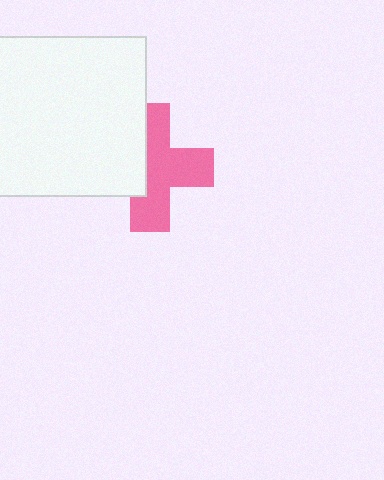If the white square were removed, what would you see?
You would see the complete pink cross.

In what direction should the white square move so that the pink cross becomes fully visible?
The white square should move left. That is the shortest direction to clear the overlap and leave the pink cross fully visible.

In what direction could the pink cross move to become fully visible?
The pink cross could move right. That would shift it out from behind the white square entirely.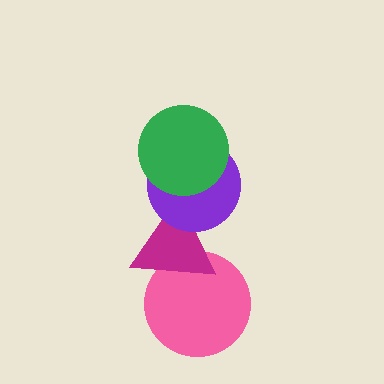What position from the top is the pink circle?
The pink circle is 4th from the top.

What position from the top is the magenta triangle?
The magenta triangle is 3rd from the top.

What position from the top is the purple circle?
The purple circle is 2nd from the top.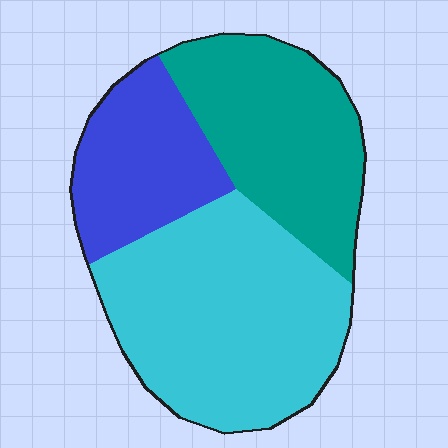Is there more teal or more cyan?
Cyan.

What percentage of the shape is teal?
Teal takes up about one third (1/3) of the shape.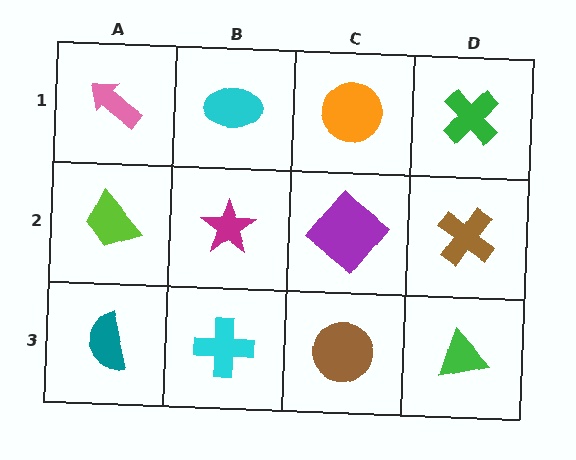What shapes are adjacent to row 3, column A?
A lime trapezoid (row 2, column A), a cyan cross (row 3, column B).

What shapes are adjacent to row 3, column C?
A purple diamond (row 2, column C), a cyan cross (row 3, column B), a green triangle (row 3, column D).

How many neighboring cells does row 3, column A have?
2.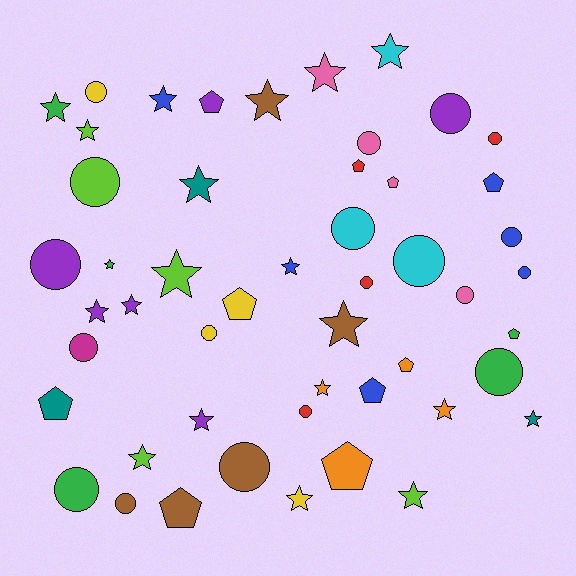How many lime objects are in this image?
There are 5 lime objects.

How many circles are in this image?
There are 19 circles.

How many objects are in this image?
There are 50 objects.